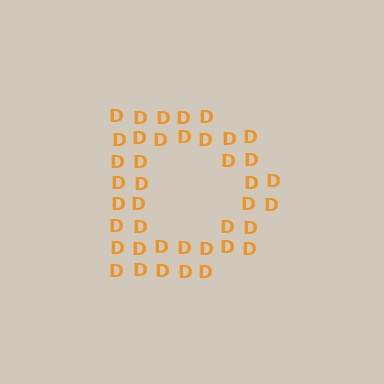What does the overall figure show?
The overall figure shows the letter D.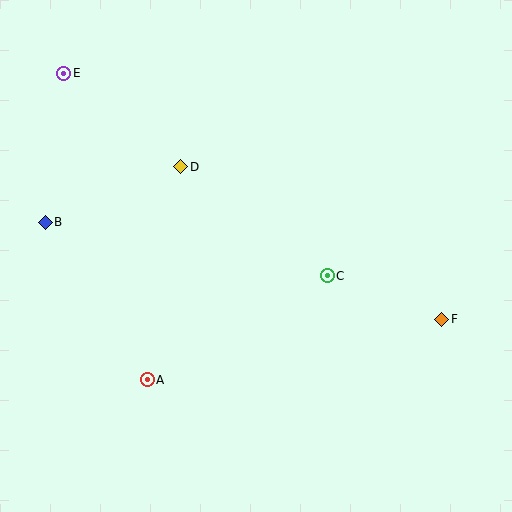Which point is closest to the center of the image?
Point C at (327, 276) is closest to the center.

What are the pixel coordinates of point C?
Point C is at (327, 276).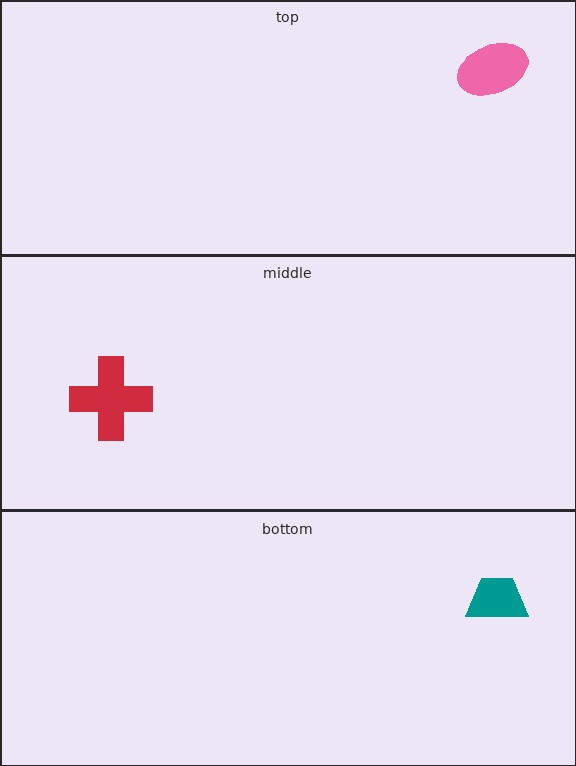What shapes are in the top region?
The pink ellipse.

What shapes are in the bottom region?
The teal trapezoid.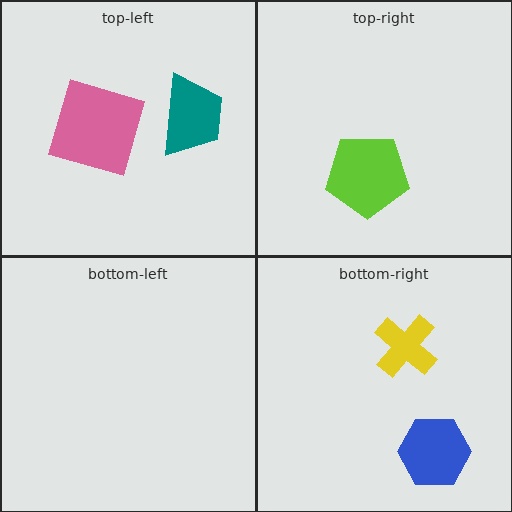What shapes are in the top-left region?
The teal trapezoid, the pink square.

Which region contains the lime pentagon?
The top-right region.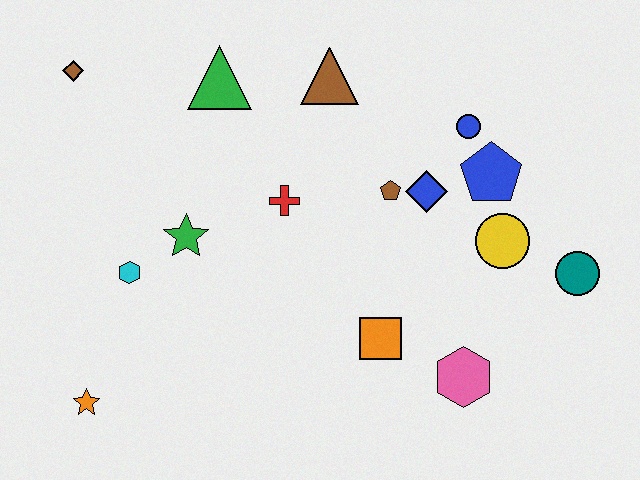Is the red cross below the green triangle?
Yes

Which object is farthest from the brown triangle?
The orange star is farthest from the brown triangle.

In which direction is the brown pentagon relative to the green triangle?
The brown pentagon is to the right of the green triangle.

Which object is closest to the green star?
The cyan hexagon is closest to the green star.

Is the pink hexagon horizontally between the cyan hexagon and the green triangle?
No